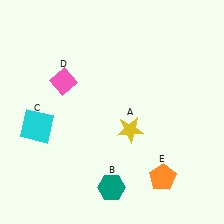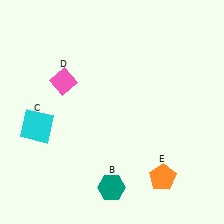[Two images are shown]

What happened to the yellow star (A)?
The yellow star (A) was removed in Image 2. It was in the bottom-right area of Image 1.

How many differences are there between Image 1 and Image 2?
There is 1 difference between the two images.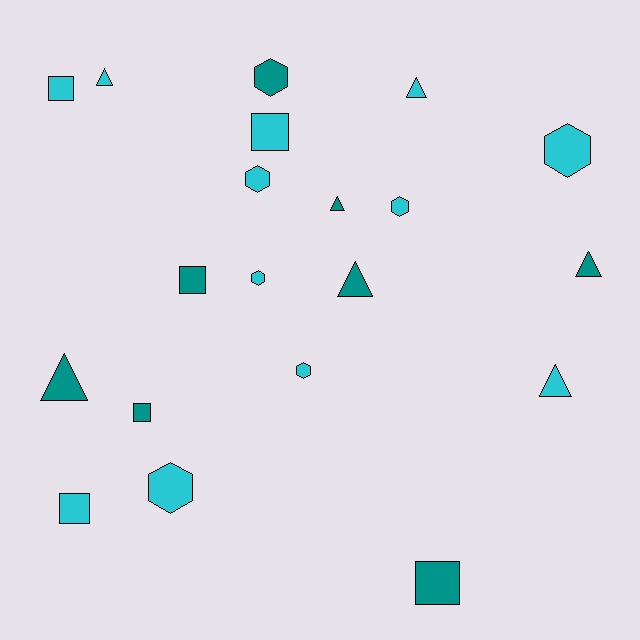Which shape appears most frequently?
Triangle, with 7 objects.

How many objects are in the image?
There are 20 objects.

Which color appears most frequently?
Cyan, with 12 objects.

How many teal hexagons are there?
There is 1 teal hexagon.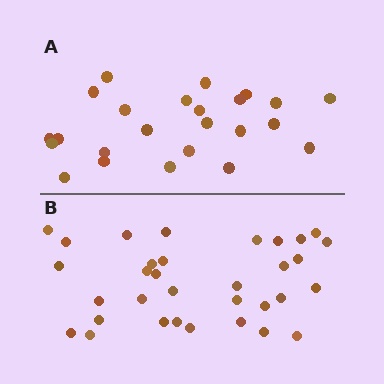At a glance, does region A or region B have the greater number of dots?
Region B (the bottom region) has more dots.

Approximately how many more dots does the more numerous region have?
Region B has roughly 8 or so more dots than region A.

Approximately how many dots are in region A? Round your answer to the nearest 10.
About 20 dots. (The exact count is 24, which rounds to 20.)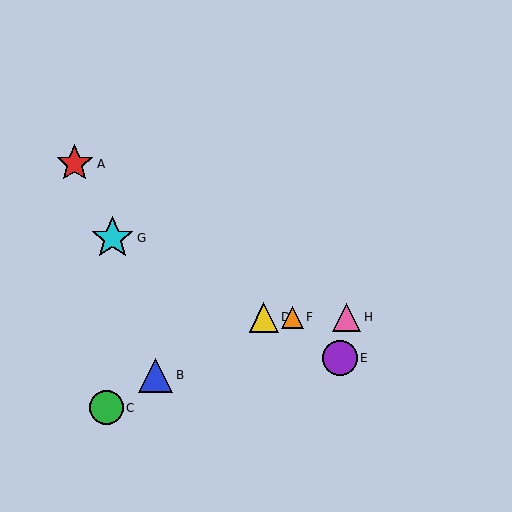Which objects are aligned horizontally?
Objects D, F, H are aligned horizontally.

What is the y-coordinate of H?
Object H is at y≈317.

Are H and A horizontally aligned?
No, H is at y≈317 and A is at y≈164.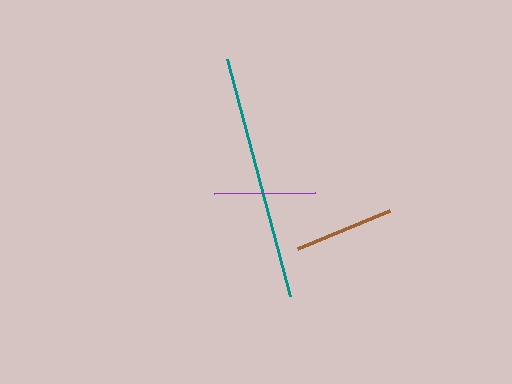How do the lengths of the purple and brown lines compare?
The purple and brown lines are approximately the same length.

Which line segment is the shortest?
The brown line is the shortest at approximately 99 pixels.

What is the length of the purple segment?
The purple segment is approximately 101 pixels long.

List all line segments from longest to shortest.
From longest to shortest: teal, purple, brown.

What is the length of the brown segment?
The brown segment is approximately 99 pixels long.